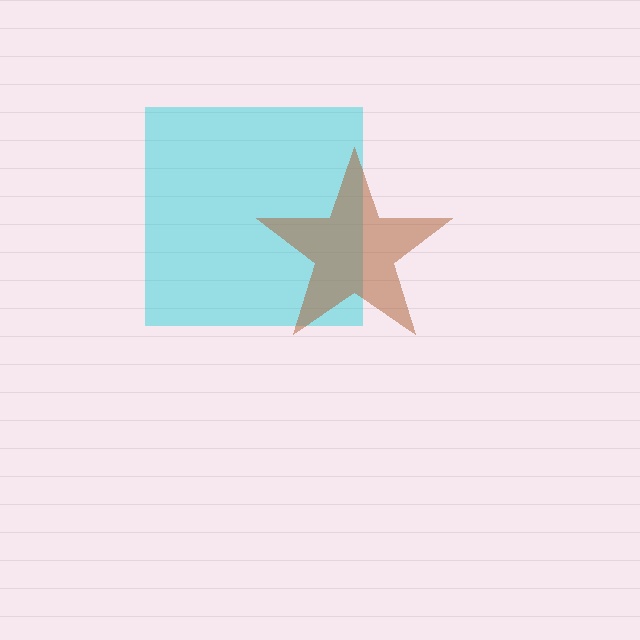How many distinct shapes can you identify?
There are 2 distinct shapes: a cyan square, a brown star.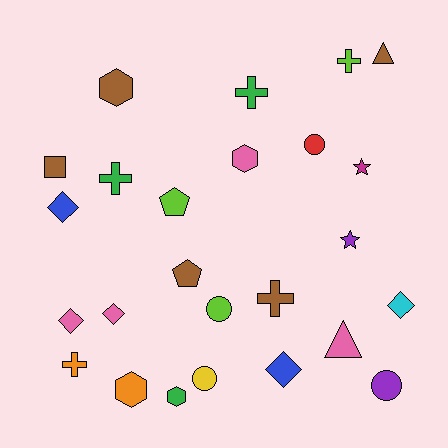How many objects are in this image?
There are 25 objects.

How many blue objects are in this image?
There are 2 blue objects.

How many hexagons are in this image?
There are 4 hexagons.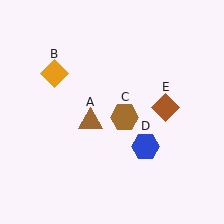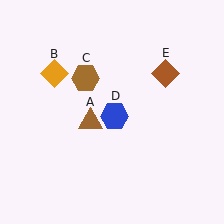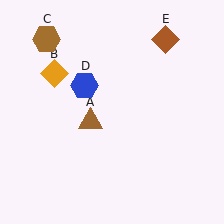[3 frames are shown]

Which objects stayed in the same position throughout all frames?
Brown triangle (object A) and orange diamond (object B) remained stationary.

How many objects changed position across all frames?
3 objects changed position: brown hexagon (object C), blue hexagon (object D), brown diamond (object E).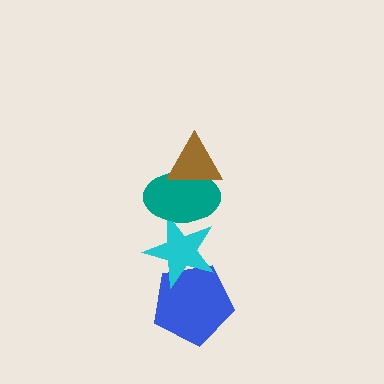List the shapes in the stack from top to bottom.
From top to bottom: the brown triangle, the teal ellipse, the cyan star, the blue pentagon.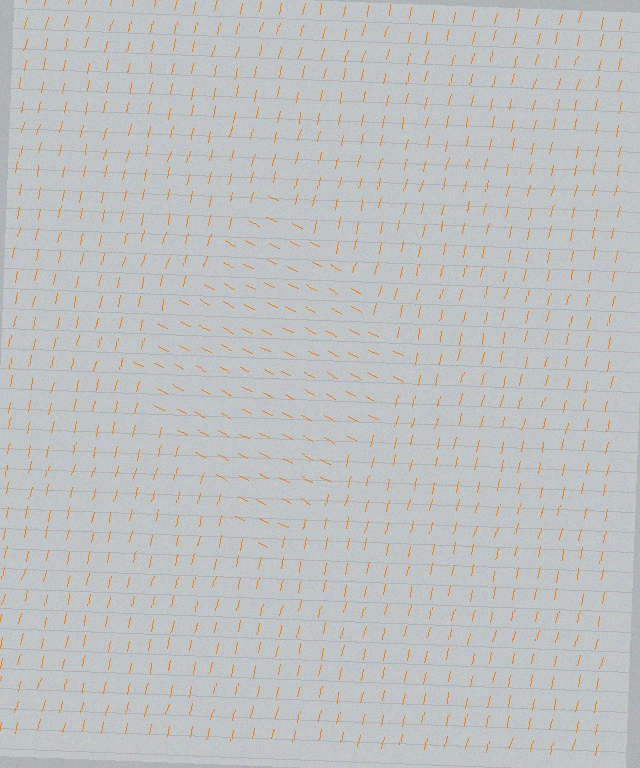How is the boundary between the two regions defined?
The boundary is defined purely by a change in line orientation (approximately 76 degrees difference). All lines are the same color and thickness.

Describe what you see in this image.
The image is filled with small orange line segments. A diamond region in the image has lines oriented differently from the surrounding lines, creating a visible texture boundary.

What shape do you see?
I see a diamond.